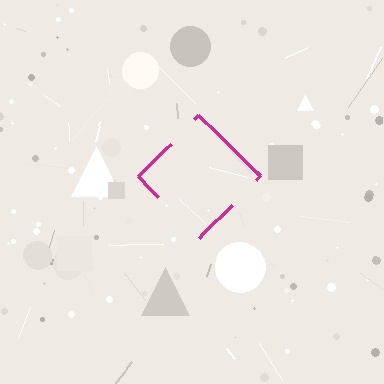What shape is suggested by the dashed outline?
The dashed outline suggests a diamond.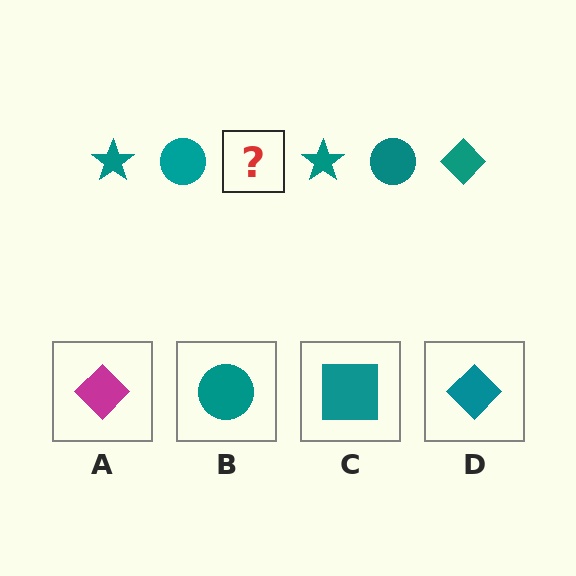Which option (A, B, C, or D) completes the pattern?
D.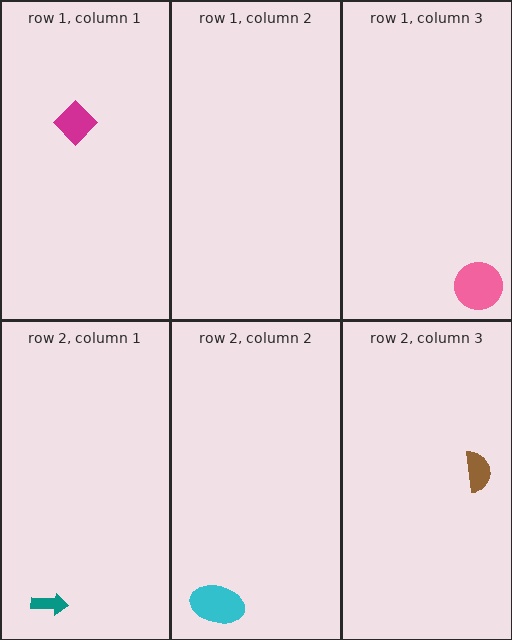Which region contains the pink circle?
The row 1, column 3 region.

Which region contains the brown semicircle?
The row 2, column 3 region.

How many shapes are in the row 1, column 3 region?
1.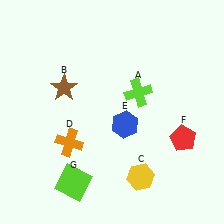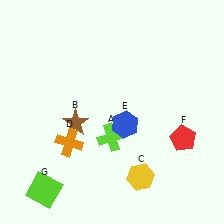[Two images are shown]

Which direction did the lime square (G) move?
The lime square (G) moved left.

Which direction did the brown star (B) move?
The brown star (B) moved down.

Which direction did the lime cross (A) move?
The lime cross (A) moved down.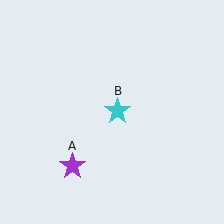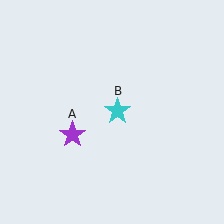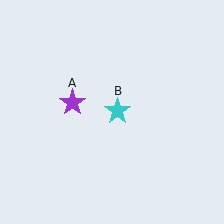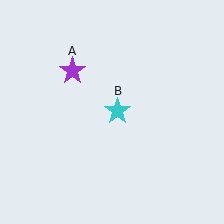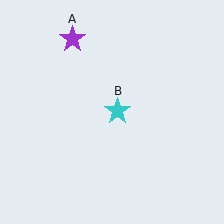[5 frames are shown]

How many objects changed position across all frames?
1 object changed position: purple star (object A).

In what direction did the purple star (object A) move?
The purple star (object A) moved up.